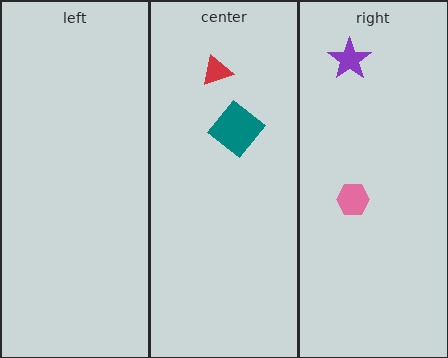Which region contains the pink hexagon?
The right region.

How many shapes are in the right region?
2.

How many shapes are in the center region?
2.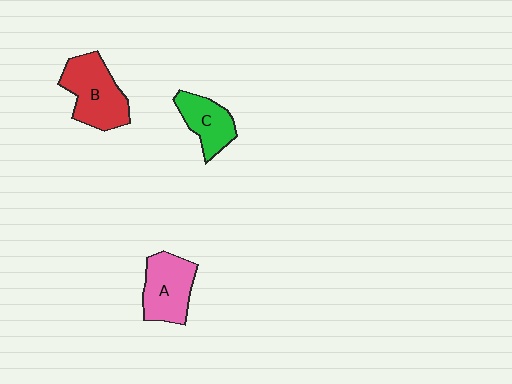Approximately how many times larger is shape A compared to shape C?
Approximately 1.3 times.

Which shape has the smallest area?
Shape C (green).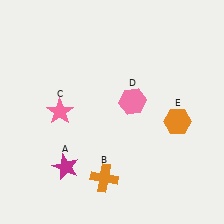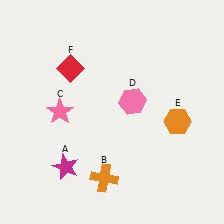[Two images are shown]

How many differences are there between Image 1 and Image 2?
There is 1 difference between the two images.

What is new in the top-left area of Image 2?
A red diamond (F) was added in the top-left area of Image 2.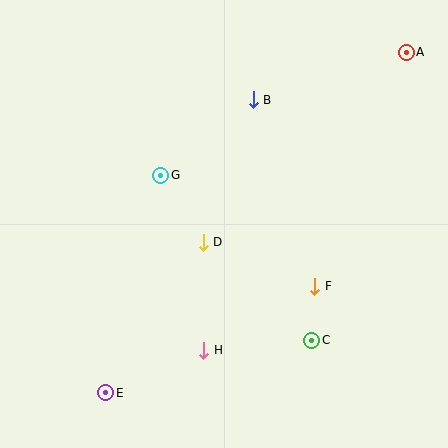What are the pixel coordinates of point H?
Point H is at (204, 350).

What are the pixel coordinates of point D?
Point D is at (203, 242).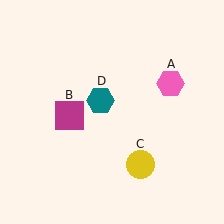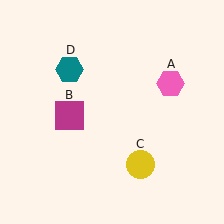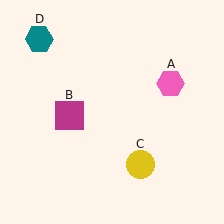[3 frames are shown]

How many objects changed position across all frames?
1 object changed position: teal hexagon (object D).